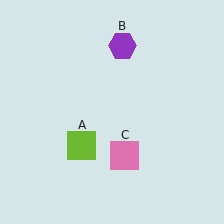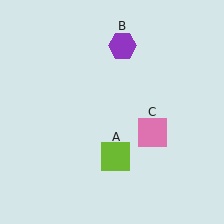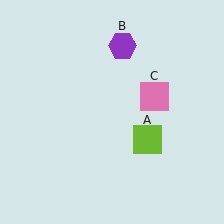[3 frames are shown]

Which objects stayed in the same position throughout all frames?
Purple hexagon (object B) remained stationary.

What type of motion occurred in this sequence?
The lime square (object A), pink square (object C) rotated counterclockwise around the center of the scene.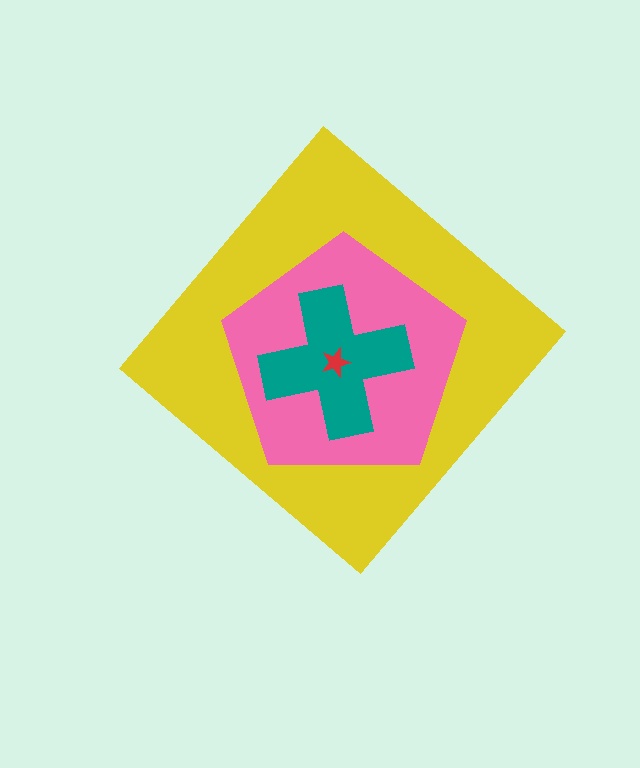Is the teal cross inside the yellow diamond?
Yes.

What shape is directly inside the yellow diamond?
The pink pentagon.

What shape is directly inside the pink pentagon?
The teal cross.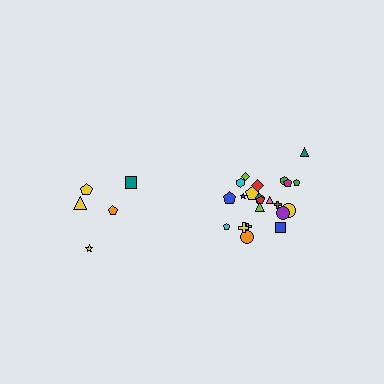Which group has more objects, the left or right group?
The right group.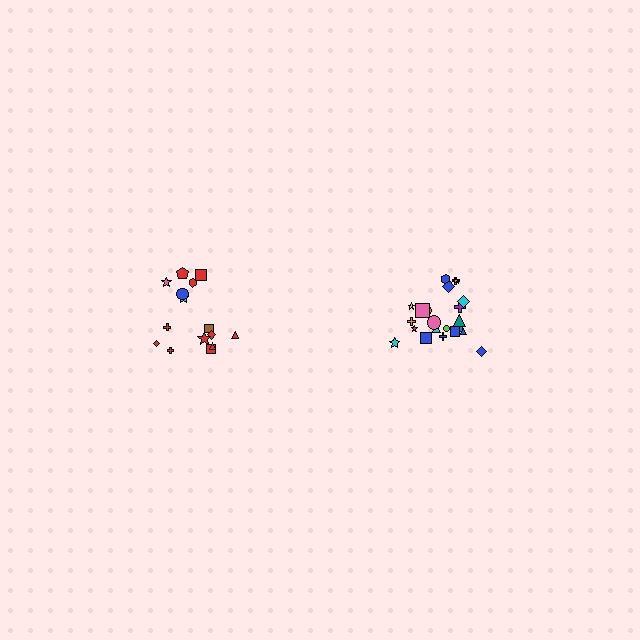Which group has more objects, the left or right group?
The right group.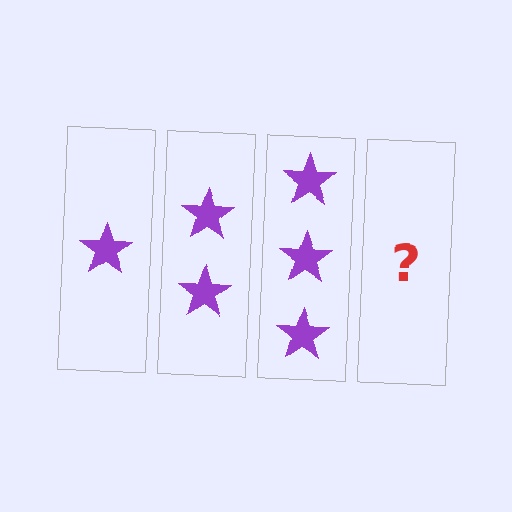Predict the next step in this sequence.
The next step is 4 stars.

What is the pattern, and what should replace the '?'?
The pattern is that each step adds one more star. The '?' should be 4 stars.